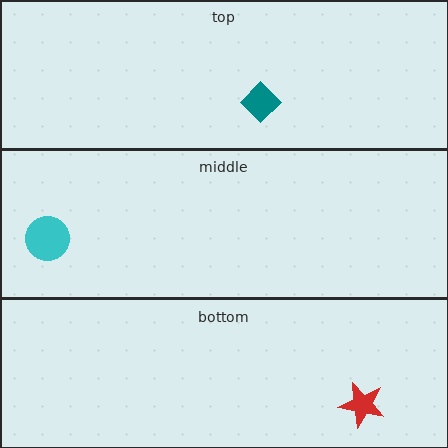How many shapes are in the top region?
1.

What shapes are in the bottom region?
The red star.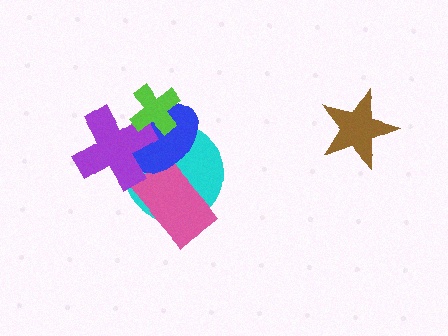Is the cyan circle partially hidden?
Yes, it is partially covered by another shape.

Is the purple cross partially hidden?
Yes, it is partially covered by another shape.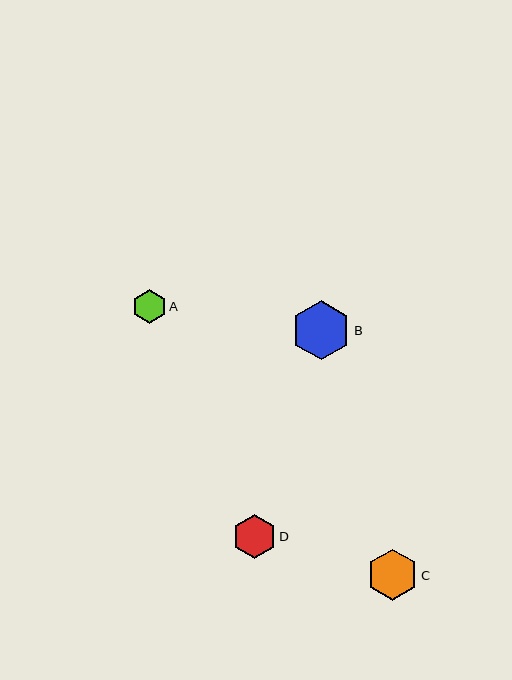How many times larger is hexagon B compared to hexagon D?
Hexagon B is approximately 1.3 times the size of hexagon D.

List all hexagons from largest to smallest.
From largest to smallest: B, C, D, A.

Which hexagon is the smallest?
Hexagon A is the smallest with a size of approximately 34 pixels.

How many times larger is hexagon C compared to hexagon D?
Hexagon C is approximately 1.2 times the size of hexagon D.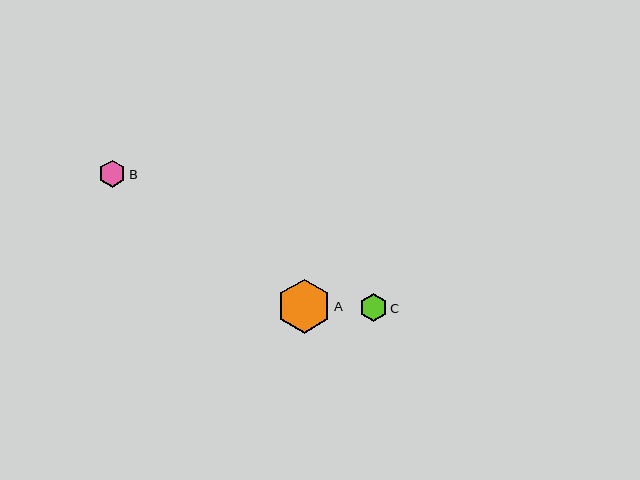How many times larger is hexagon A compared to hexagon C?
Hexagon A is approximately 2.0 times the size of hexagon C.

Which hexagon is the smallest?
Hexagon B is the smallest with a size of approximately 27 pixels.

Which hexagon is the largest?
Hexagon A is the largest with a size of approximately 54 pixels.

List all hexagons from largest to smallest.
From largest to smallest: A, C, B.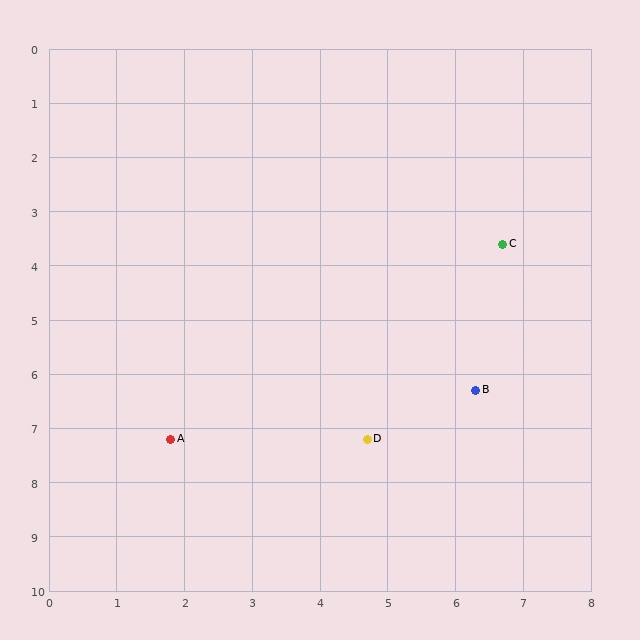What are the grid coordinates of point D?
Point D is at approximately (4.7, 7.2).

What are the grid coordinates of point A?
Point A is at approximately (1.8, 7.2).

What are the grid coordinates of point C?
Point C is at approximately (6.7, 3.6).